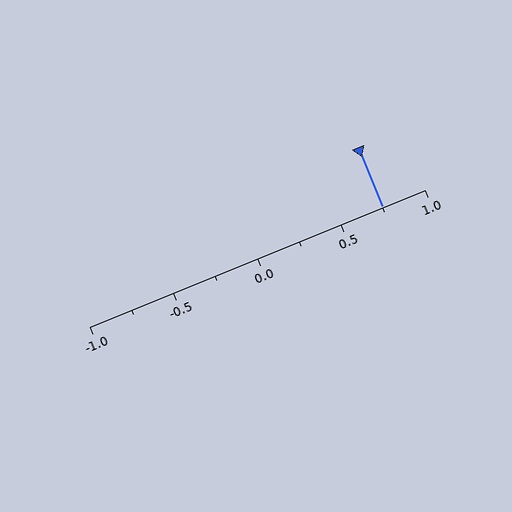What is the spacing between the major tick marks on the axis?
The major ticks are spaced 0.5 apart.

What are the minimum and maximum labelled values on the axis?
The axis runs from -1.0 to 1.0.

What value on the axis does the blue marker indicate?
The marker indicates approximately 0.75.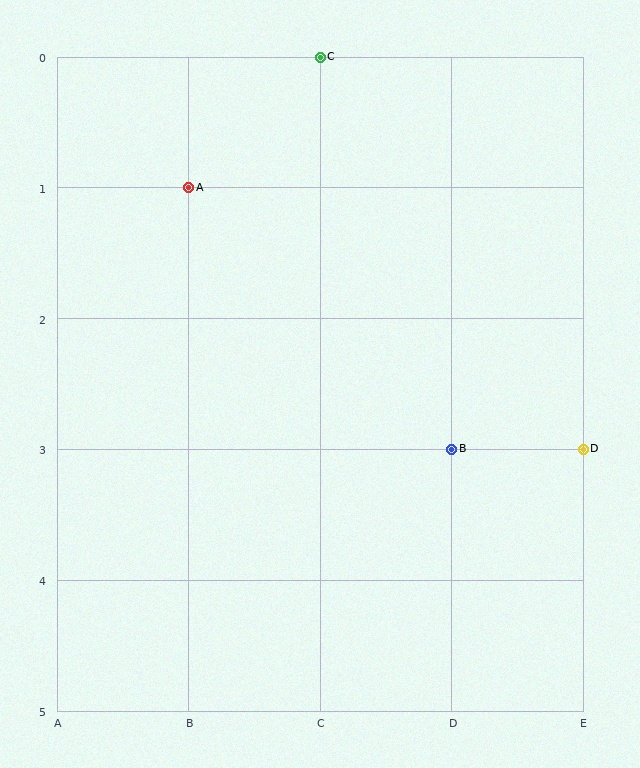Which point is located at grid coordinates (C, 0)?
Point C is at (C, 0).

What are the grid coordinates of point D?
Point D is at grid coordinates (E, 3).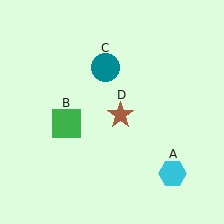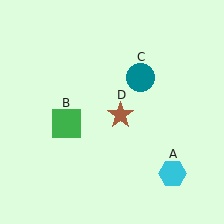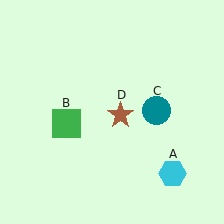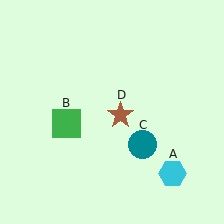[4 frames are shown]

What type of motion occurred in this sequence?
The teal circle (object C) rotated clockwise around the center of the scene.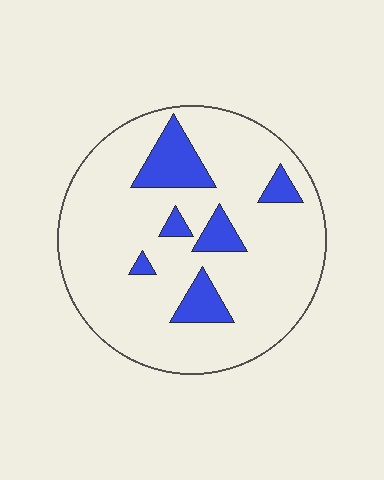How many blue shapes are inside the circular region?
6.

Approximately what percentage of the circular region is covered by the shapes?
Approximately 15%.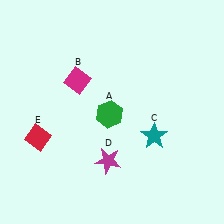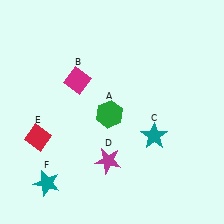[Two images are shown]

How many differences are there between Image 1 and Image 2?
There is 1 difference between the two images.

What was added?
A teal star (F) was added in Image 2.